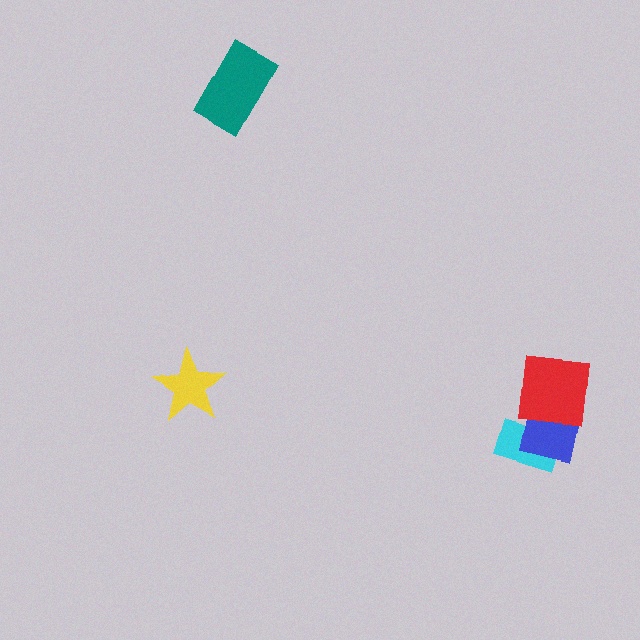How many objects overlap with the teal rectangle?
0 objects overlap with the teal rectangle.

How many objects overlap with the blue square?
2 objects overlap with the blue square.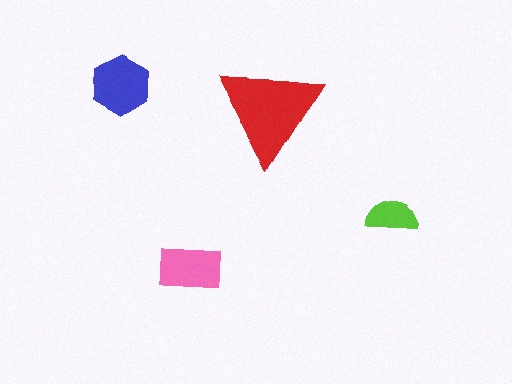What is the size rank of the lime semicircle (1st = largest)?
4th.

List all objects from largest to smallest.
The red triangle, the blue hexagon, the pink rectangle, the lime semicircle.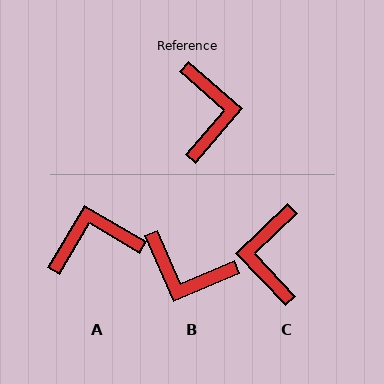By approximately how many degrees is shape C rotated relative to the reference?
Approximately 174 degrees counter-clockwise.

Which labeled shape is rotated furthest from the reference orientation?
C, about 174 degrees away.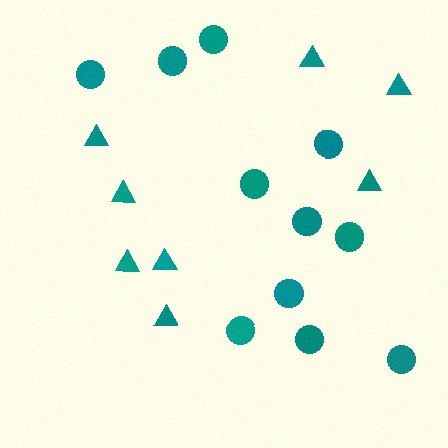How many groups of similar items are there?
There are 2 groups: one group of circles (11) and one group of triangles (8).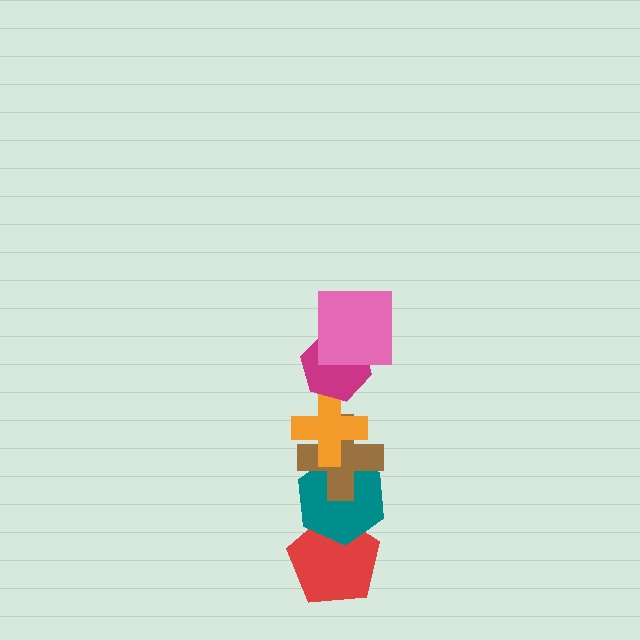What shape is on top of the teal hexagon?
The brown cross is on top of the teal hexagon.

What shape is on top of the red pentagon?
The teal hexagon is on top of the red pentagon.